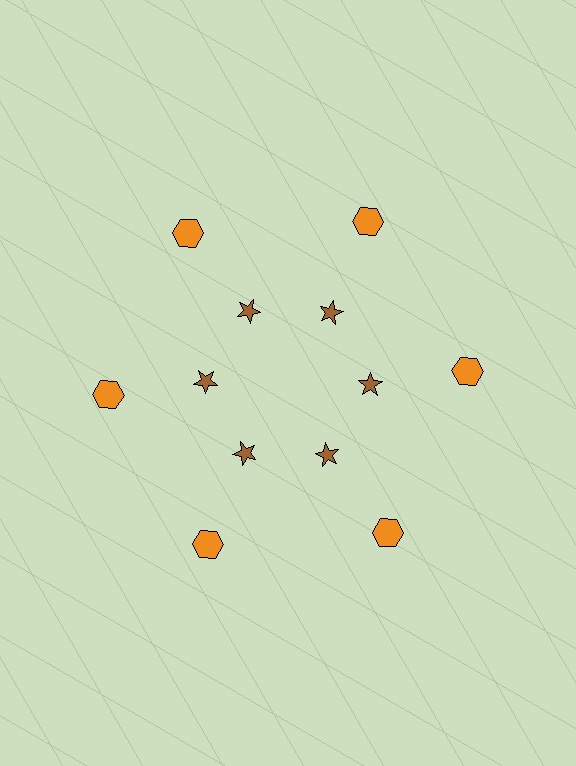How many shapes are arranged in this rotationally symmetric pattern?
There are 12 shapes, arranged in 6 groups of 2.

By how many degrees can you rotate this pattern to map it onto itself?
The pattern maps onto itself every 60 degrees of rotation.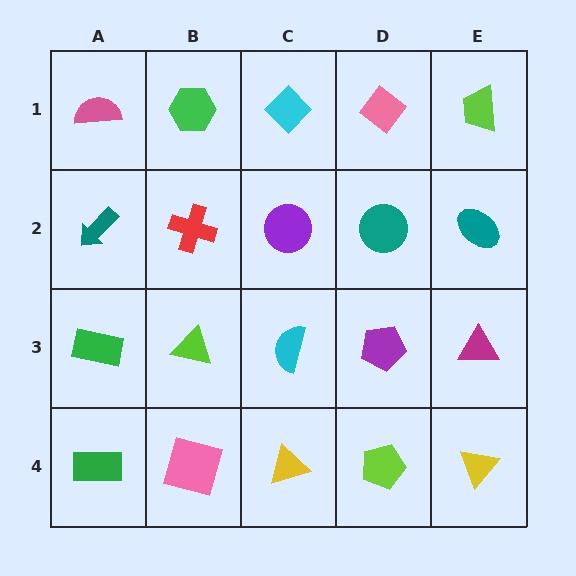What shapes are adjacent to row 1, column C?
A purple circle (row 2, column C), a green hexagon (row 1, column B), a pink diamond (row 1, column D).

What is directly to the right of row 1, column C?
A pink diamond.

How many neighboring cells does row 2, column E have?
3.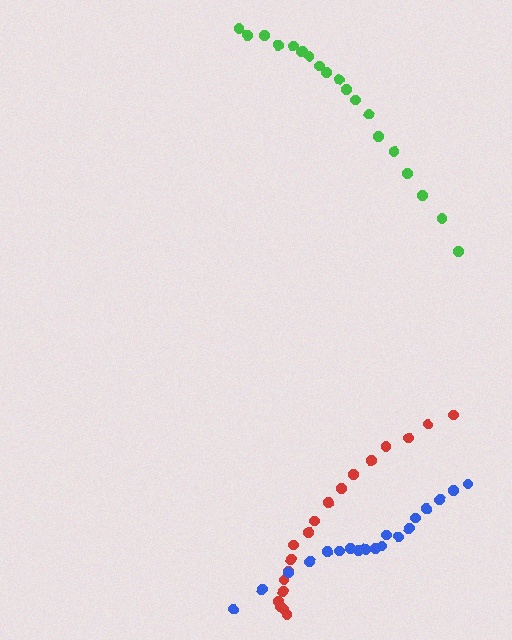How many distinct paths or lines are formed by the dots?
There are 3 distinct paths.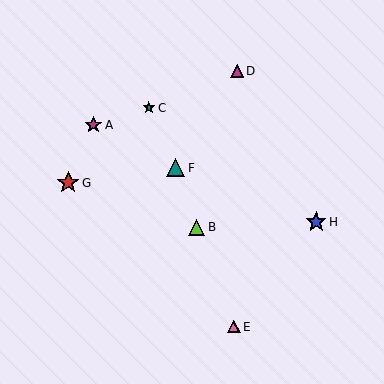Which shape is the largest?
The red star (labeled G) is the largest.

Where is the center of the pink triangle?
The center of the pink triangle is at (234, 327).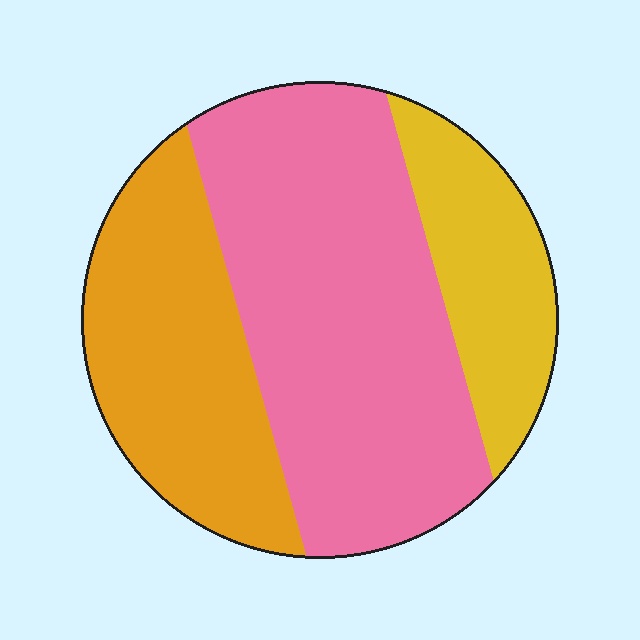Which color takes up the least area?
Yellow, at roughly 20%.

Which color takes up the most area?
Pink, at roughly 50%.